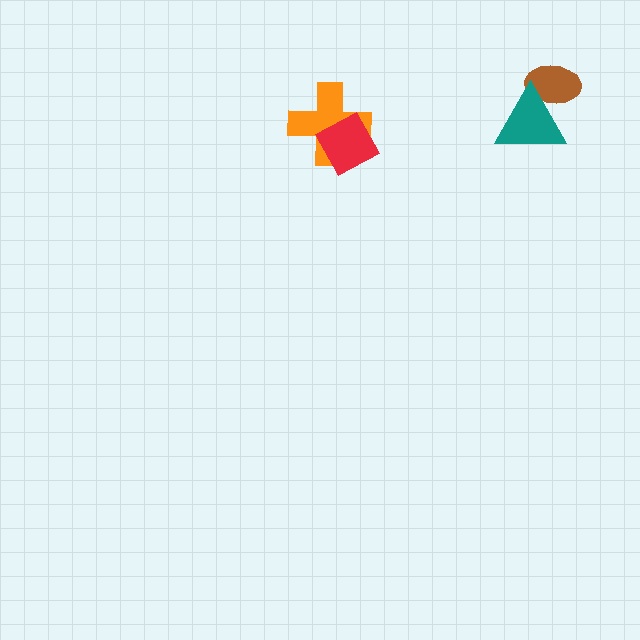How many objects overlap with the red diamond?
1 object overlaps with the red diamond.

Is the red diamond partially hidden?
No, no other shape covers it.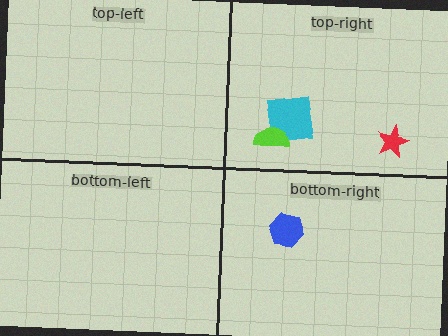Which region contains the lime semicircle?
The top-right region.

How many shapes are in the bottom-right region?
1.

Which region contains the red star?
The top-right region.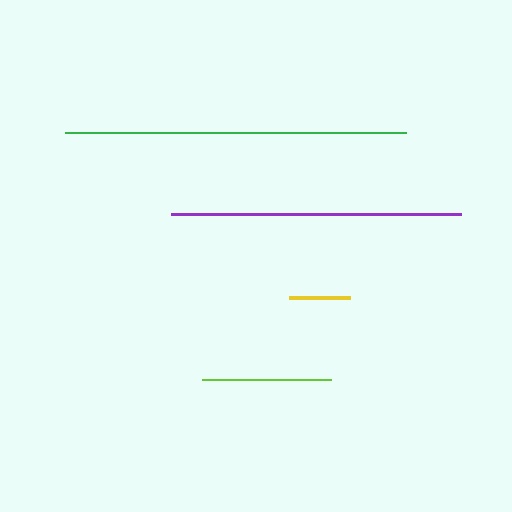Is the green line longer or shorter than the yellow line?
The green line is longer than the yellow line.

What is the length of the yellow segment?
The yellow segment is approximately 61 pixels long.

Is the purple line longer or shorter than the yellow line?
The purple line is longer than the yellow line.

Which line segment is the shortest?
The yellow line is the shortest at approximately 61 pixels.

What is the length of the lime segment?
The lime segment is approximately 129 pixels long.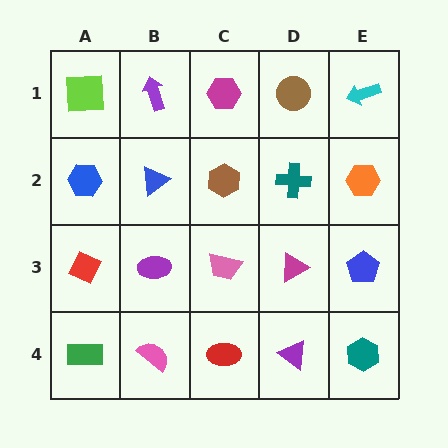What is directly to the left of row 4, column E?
A purple triangle.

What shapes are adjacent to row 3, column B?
A blue triangle (row 2, column B), a pink semicircle (row 4, column B), a red diamond (row 3, column A), a pink trapezoid (row 3, column C).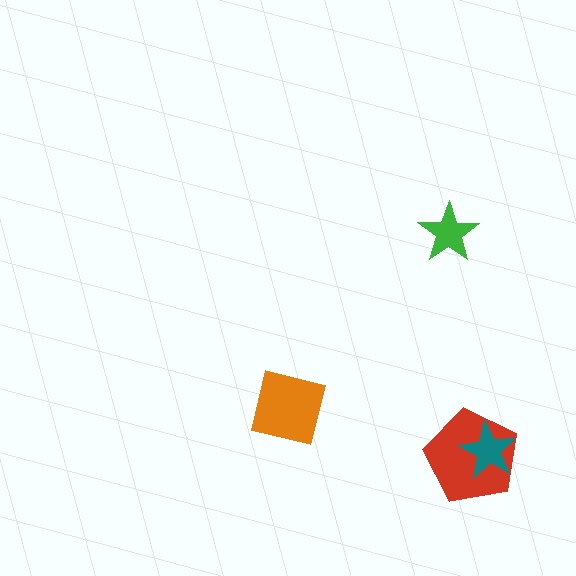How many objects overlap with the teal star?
1 object overlaps with the teal star.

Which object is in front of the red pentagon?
The teal star is in front of the red pentagon.